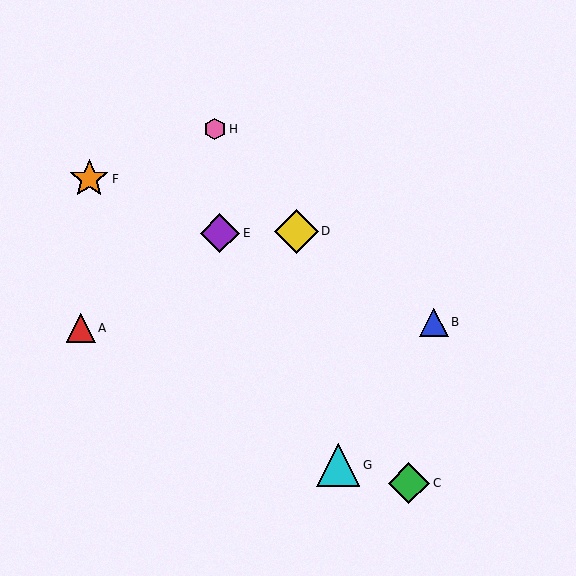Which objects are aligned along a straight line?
Objects B, E, F are aligned along a straight line.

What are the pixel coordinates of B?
Object B is at (434, 322).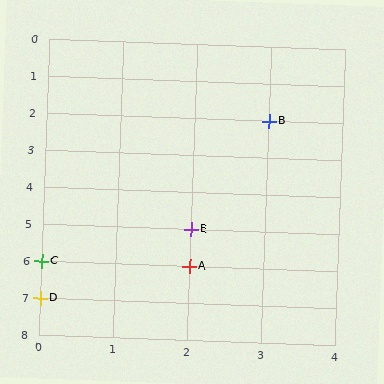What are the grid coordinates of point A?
Point A is at grid coordinates (2, 6).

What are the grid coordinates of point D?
Point D is at grid coordinates (0, 7).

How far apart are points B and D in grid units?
Points B and D are 3 columns and 5 rows apart (about 5.8 grid units diagonally).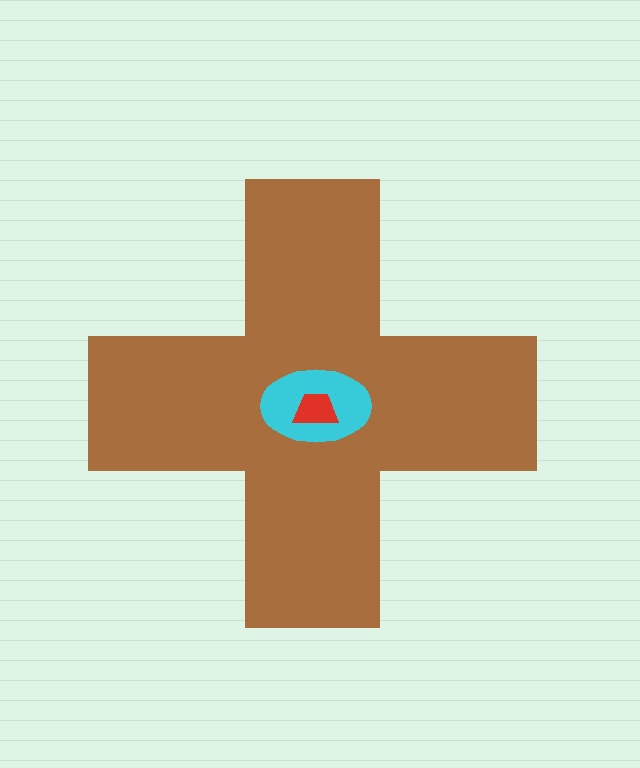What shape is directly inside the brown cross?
The cyan ellipse.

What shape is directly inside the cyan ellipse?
The red trapezoid.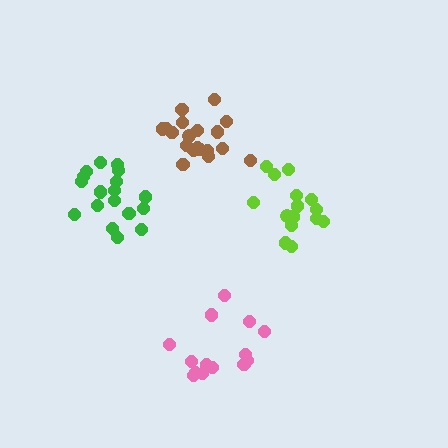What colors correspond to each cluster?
The clusters are colored: lime, pink, brown, green.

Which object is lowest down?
The pink cluster is bottommost.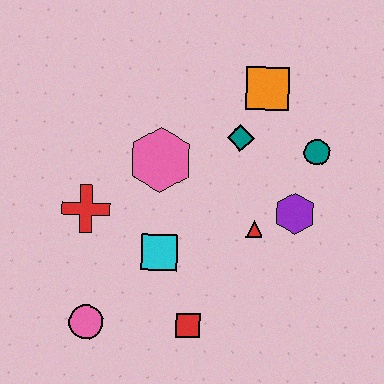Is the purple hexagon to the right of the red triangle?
Yes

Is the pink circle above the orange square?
No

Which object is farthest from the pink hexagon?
The pink circle is farthest from the pink hexagon.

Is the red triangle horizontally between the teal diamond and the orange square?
Yes